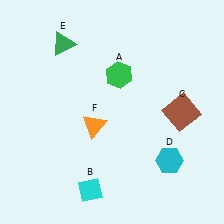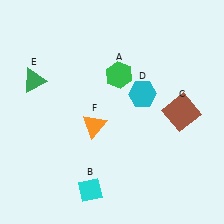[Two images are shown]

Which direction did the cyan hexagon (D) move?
The cyan hexagon (D) moved up.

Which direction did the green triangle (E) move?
The green triangle (E) moved down.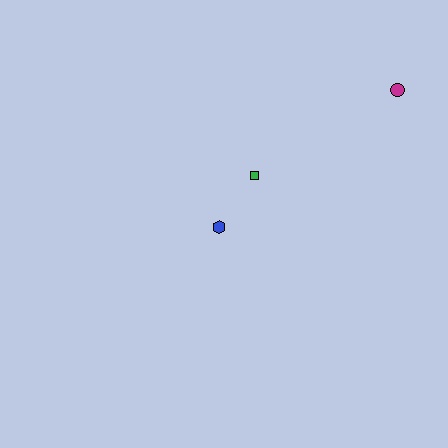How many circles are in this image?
There is 1 circle.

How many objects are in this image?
There are 3 objects.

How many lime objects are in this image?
There are no lime objects.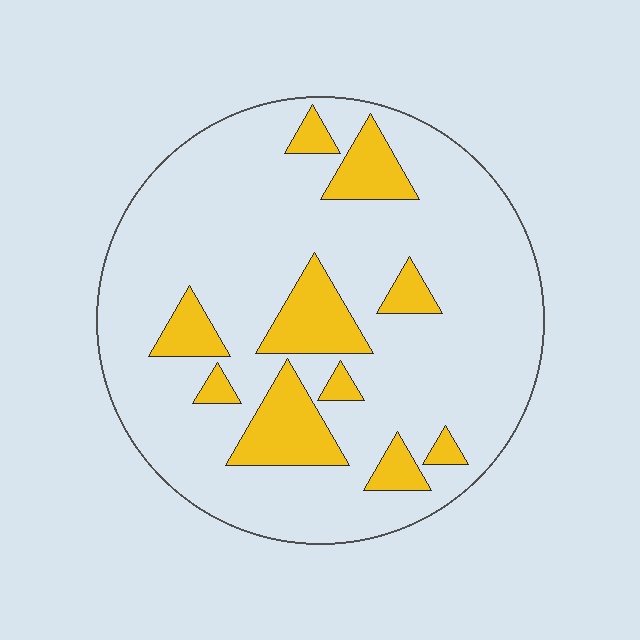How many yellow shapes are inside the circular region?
10.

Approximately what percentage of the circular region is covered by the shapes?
Approximately 20%.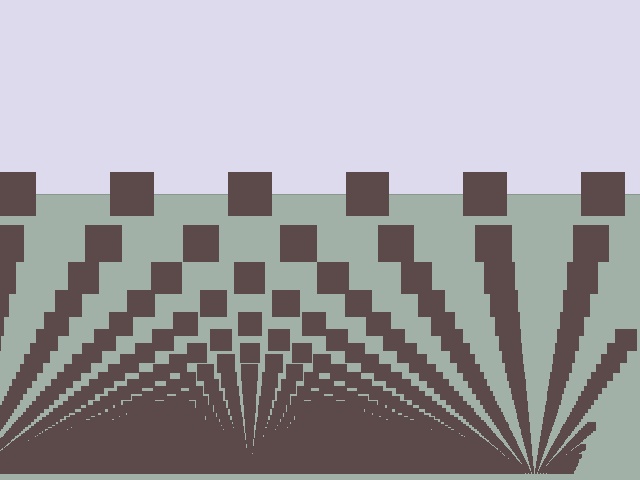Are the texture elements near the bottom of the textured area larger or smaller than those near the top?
Smaller. The gradient is inverted — elements near the bottom are smaller and denser.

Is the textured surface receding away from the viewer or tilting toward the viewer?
The surface appears to tilt toward the viewer. Texture elements get larger and sparser toward the top.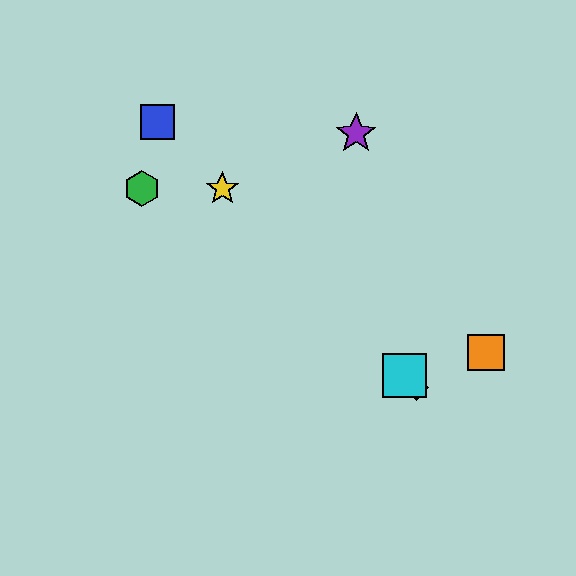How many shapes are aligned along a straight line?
4 shapes (the red diamond, the blue square, the yellow star, the cyan square) are aligned along a straight line.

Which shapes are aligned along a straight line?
The red diamond, the blue square, the yellow star, the cyan square are aligned along a straight line.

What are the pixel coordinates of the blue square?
The blue square is at (158, 122).